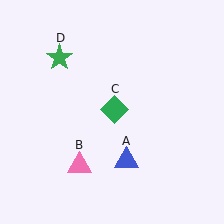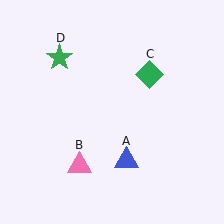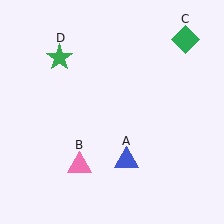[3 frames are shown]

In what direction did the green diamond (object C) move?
The green diamond (object C) moved up and to the right.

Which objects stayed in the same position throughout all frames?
Blue triangle (object A) and pink triangle (object B) and green star (object D) remained stationary.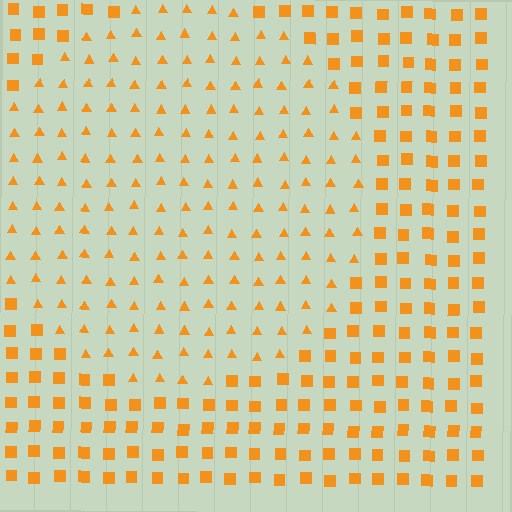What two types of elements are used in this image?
The image uses triangles inside the circle region and squares outside it.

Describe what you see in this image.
The image is filled with small orange elements arranged in a uniform grid. A circle-shaped region contains triangles, while the surrounding area contains squares. The boundary is defined purely by the change in element shape.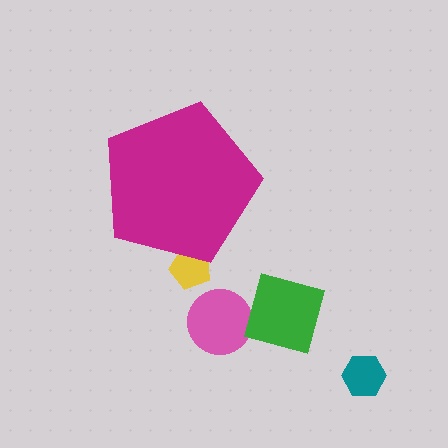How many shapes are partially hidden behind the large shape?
1 shape is partially hidden.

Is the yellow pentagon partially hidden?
Yes, the yellow pentagon is partially hidden behind the magenta pentagon.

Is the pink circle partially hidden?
No, the pink circle is fully visible.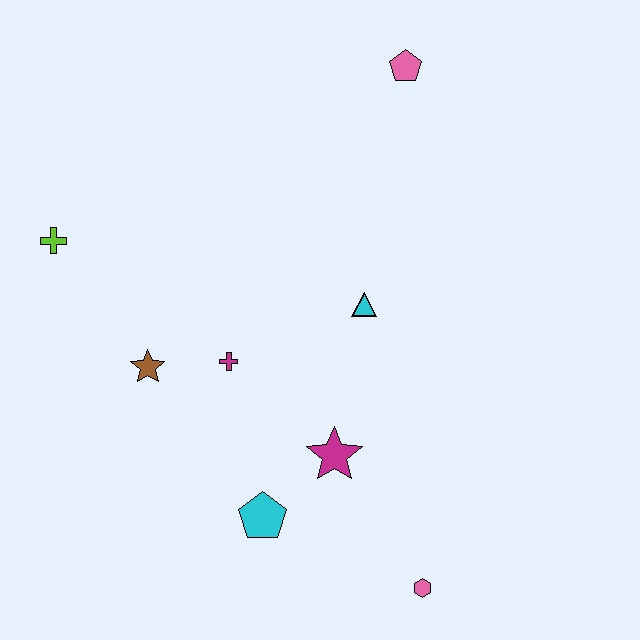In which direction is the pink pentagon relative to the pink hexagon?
The pink pentagon is above the pink hexagon.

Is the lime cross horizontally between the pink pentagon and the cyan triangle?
No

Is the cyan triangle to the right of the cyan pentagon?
Yes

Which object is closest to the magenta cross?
The brown star is closest to the magenta cross.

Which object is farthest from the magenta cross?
The pink pentagon is farthest from the magenta cross.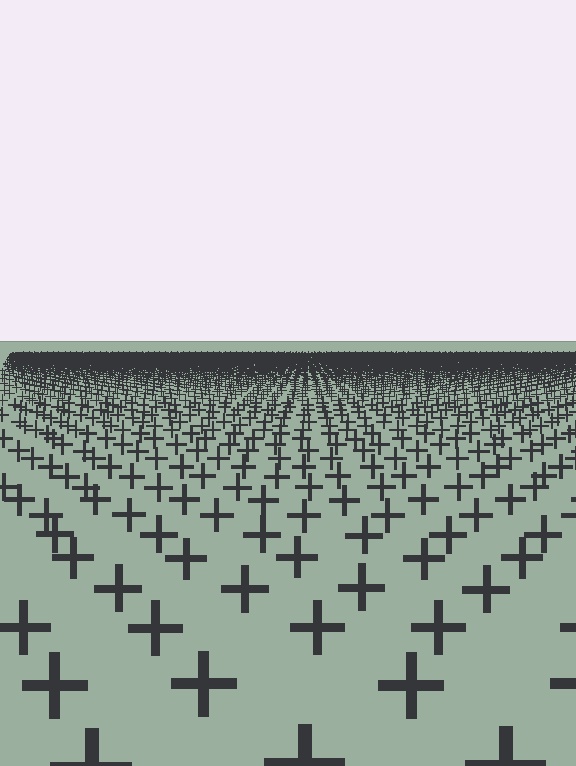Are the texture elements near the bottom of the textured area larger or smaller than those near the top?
Larger. Near the bottom, elements are closer to the viewer and appear at a bigger on-screen size.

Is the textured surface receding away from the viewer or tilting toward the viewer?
The surface is receding away from the viewer. Texture elements get smaller and denser toward the top.